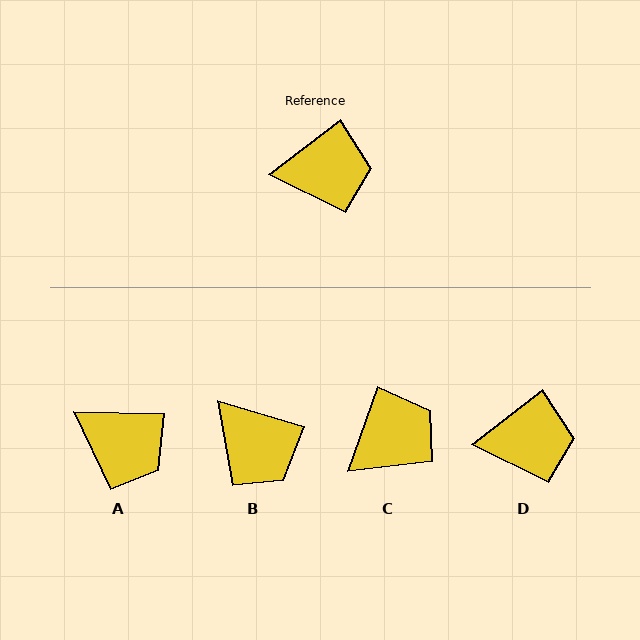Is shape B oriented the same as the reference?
No, it is off by about 54 degrees.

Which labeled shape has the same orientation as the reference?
D.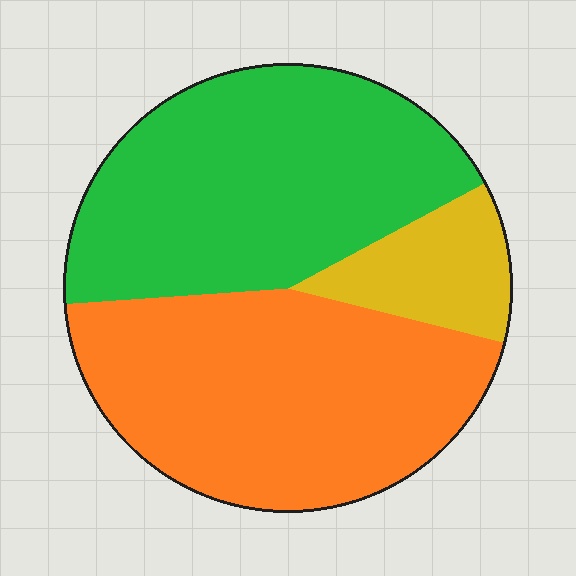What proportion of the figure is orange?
Orange covers around 45% of the figure.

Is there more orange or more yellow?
Orange.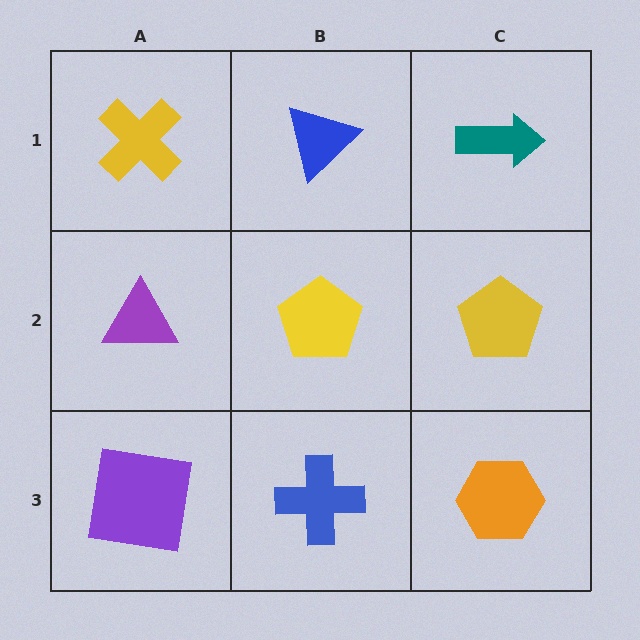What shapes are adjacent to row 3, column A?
A purple triangle (row 2, column A), a blue cross (row 3, column B).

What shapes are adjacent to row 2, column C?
A teal arrow (row 1, column C), an orange hexagon (row 3, column C), a yellow pentagon (row 2, column B).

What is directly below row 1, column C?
A yellow pentagon.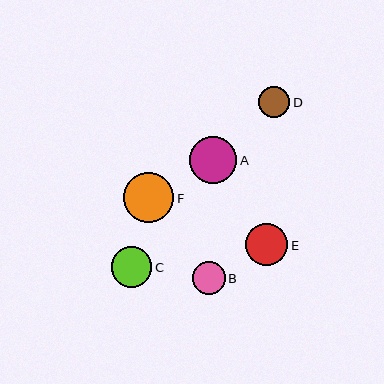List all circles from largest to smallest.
From largest to smallest: F, A, E, C, B, D.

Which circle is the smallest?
Circle D is the smallest with a size of approximately 31 pixels.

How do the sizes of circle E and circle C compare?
Circle E and circle C are approximately the same size.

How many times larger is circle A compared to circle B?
Circle A is approximately 1.4 times the size of circle B.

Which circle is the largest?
Circle F is the largest with a size of approximately 50 pixels.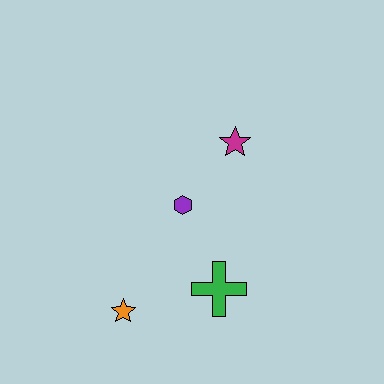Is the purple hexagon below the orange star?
No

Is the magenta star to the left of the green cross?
No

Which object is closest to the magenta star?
The purple hexagon is closest to the magenta star.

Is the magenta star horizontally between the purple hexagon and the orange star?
No